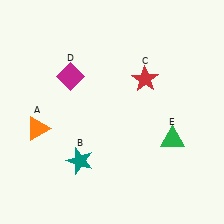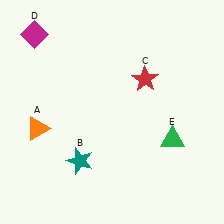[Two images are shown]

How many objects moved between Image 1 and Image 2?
1 object moved between the two images.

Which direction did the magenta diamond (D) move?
The magenta diamond (D) moved up.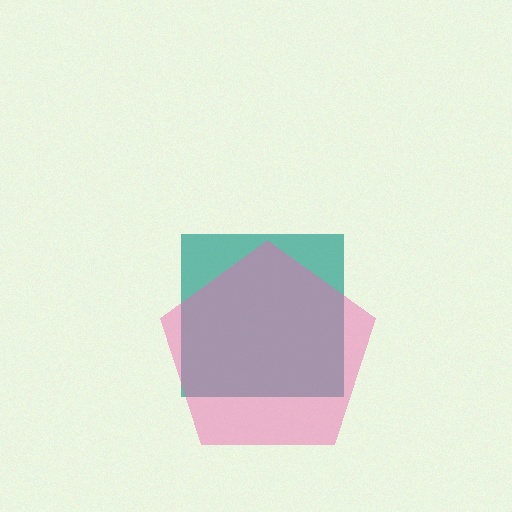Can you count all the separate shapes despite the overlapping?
Yes, there are 2 separate shapes.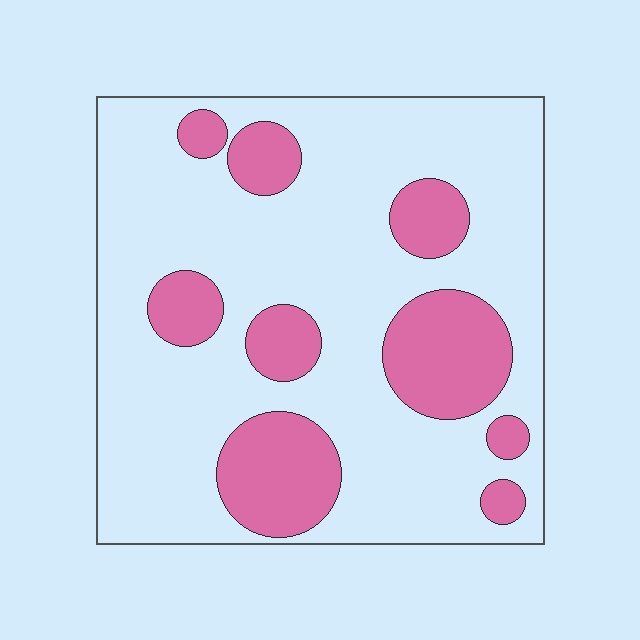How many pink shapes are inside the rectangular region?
9.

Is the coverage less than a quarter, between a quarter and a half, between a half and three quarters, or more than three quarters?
Less than a quarter.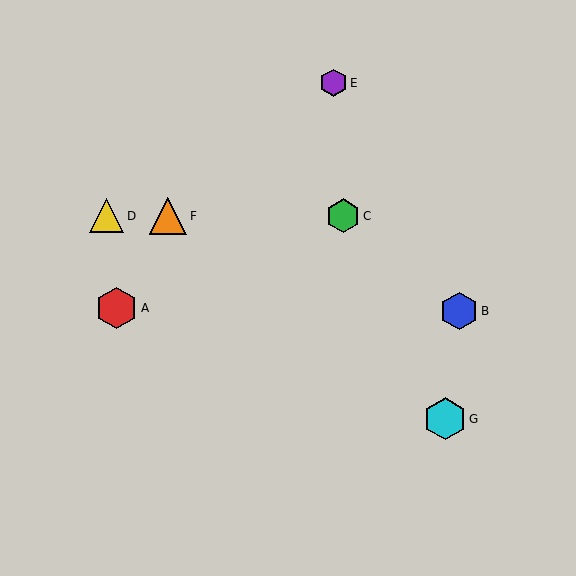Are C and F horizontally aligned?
Yes, both are at y≈216.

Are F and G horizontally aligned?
No, F is at y≈216 and G is at y≈419.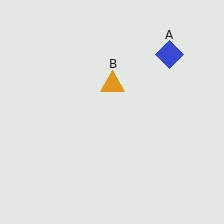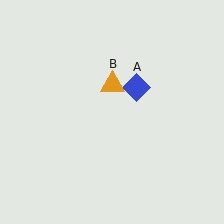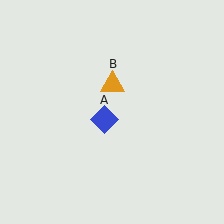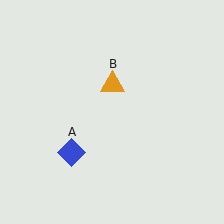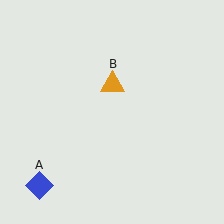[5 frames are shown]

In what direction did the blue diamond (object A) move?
The blue diamond (object A) moved down and to the left.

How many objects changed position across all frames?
1 object changed position: blue diamond (object A).